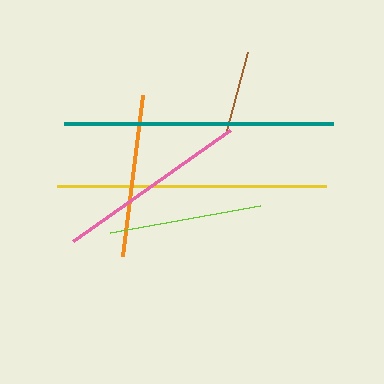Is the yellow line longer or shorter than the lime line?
The yellow line is longer than the lime line.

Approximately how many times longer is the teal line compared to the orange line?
The teal line is approximately 1.7 times the length of the orange line.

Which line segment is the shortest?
The brown line is the shortest at approximately 85 pixels.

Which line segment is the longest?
The yellow line is the longest at approximately 269 pixels.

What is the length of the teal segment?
The teal segment is approximately 268 pixels long.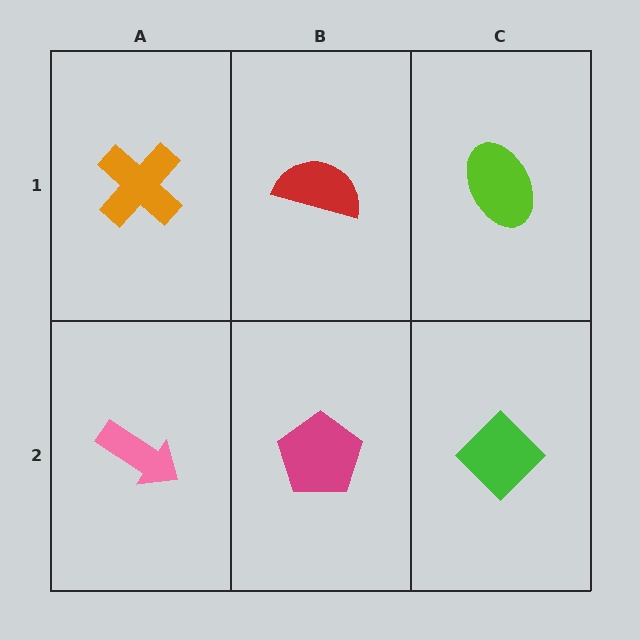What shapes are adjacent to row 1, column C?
A green diamond (row 2, column C), a red semicircle (row 1, column B).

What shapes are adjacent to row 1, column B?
A magenta pentagon (row 2, column B), an orange cross (row 1, column A), a lime ellipse (row 1, column C).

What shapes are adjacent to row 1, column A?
A pink arrow (row 2, column A), a red semicircle (row 1, column B).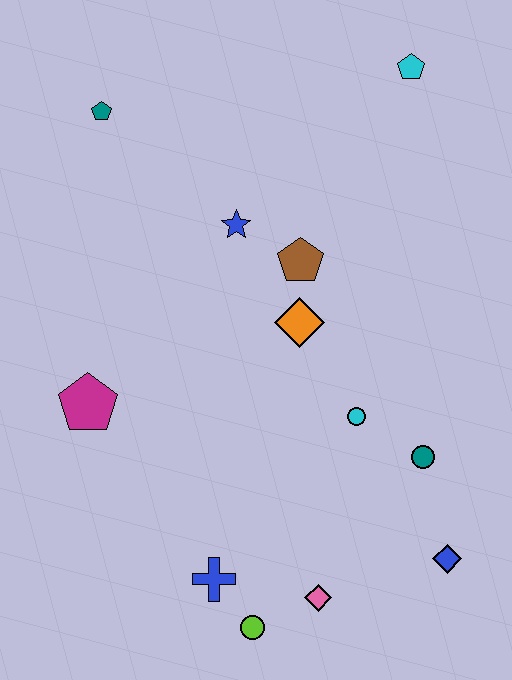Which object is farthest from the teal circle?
The teal pentagon is farthest from the teal circle.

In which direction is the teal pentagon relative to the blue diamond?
The teal pentagon is above the blue diamond.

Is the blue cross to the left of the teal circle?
Yes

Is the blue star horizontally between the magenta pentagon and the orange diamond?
Yes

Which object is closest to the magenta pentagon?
The blue cross is closest to the magenta pentagon.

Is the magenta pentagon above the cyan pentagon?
No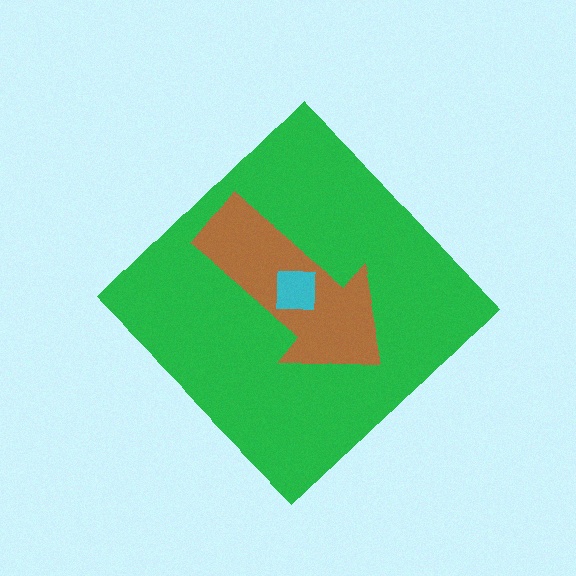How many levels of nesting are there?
3.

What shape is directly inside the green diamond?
The brown arrow.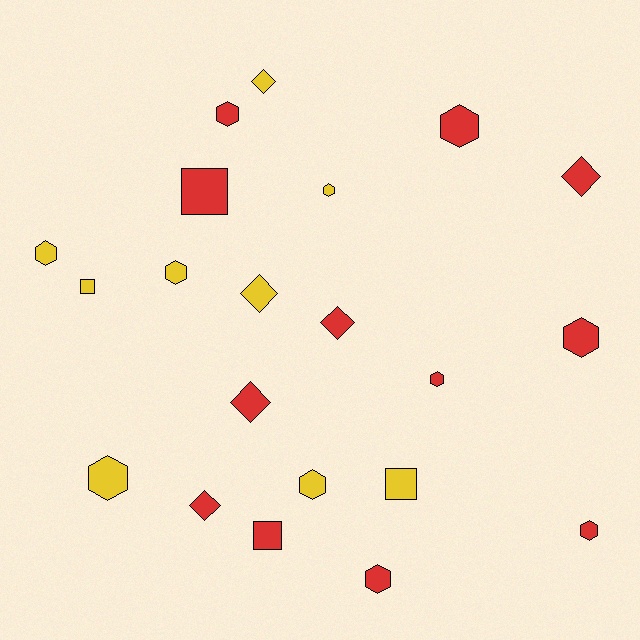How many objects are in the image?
There are 21 objects.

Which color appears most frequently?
Red, with 12 objects.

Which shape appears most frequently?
Hexagon, with 11 objects.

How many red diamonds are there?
There are 4 red diamonds.